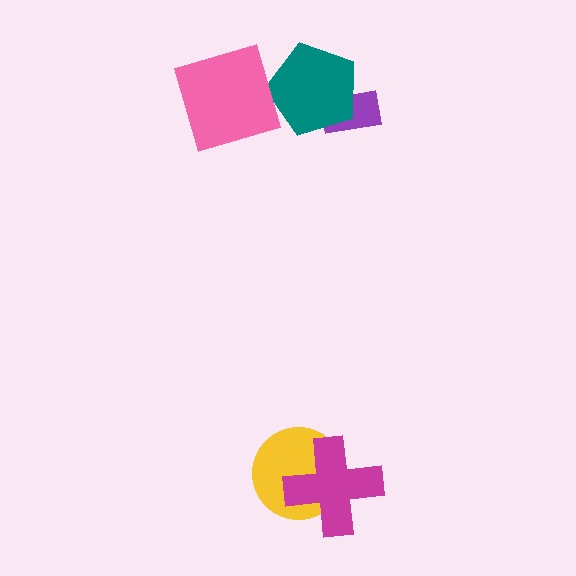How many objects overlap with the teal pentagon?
1 object overlaps with the teal pentagon.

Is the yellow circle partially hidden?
Yes, it is partially covered by another shape.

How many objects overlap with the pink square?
0 objects overlap with the pink square.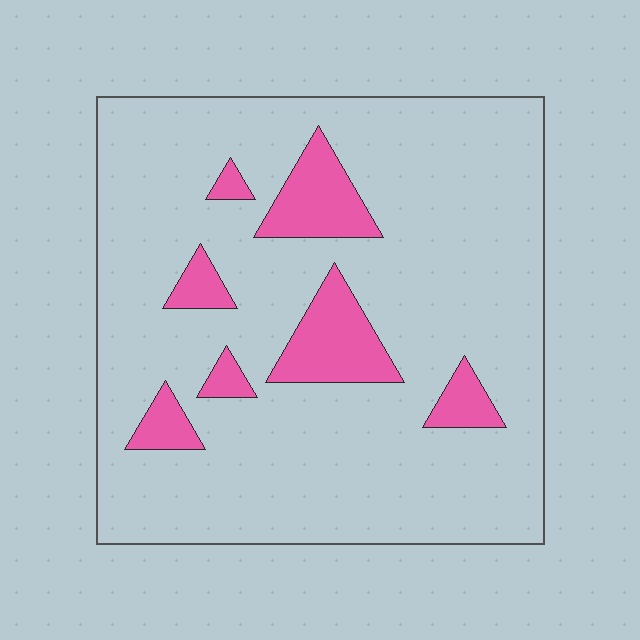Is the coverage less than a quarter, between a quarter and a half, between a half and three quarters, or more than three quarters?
Less than a quarter.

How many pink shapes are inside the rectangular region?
7.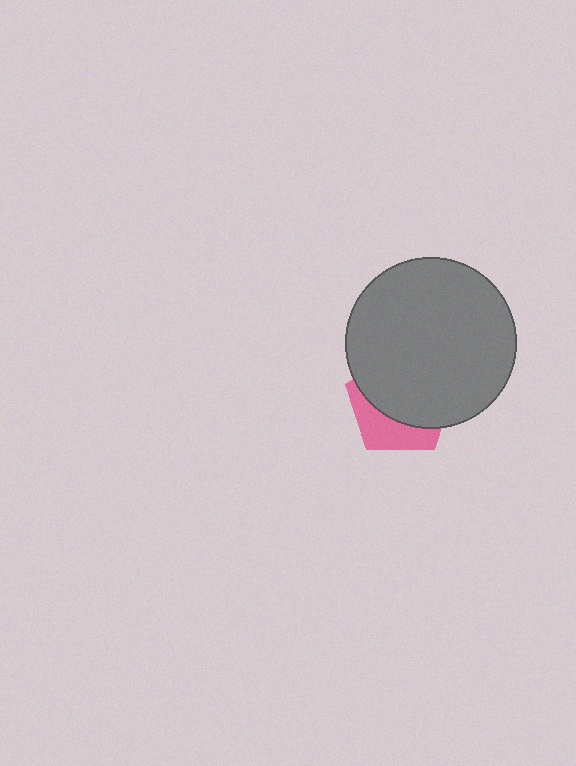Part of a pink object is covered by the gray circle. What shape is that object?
It is a pentagon.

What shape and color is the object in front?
The object in front is a gray circle.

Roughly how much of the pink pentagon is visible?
A small part of it is visible (roughly 33%).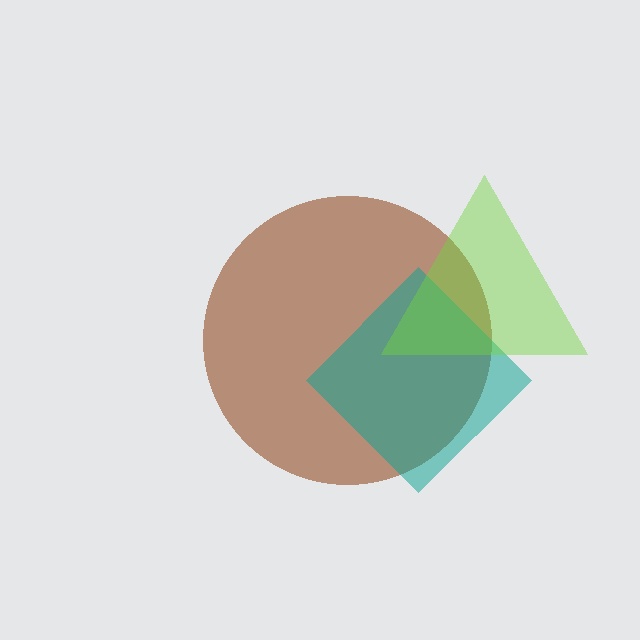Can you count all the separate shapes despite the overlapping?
Yes, there are 3 separate shapes.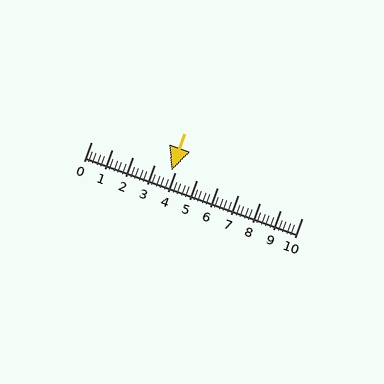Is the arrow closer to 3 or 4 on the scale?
The arrow is closer to 4.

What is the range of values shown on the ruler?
The ruler shows values from 0 to 10.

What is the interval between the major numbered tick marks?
The major tick marks are spaced 1 units apart.